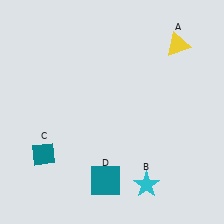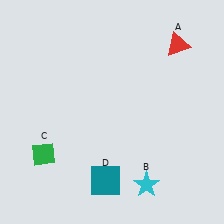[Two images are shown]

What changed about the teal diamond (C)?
In Image 1, C is teal. In Image 2, it changed to green.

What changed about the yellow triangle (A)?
In Image 1, A is yellow. In Image 2, it changed to red.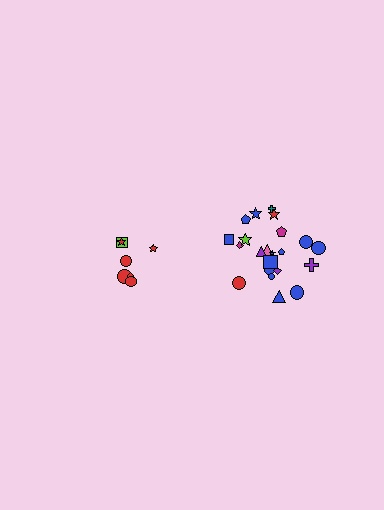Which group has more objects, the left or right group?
The right group.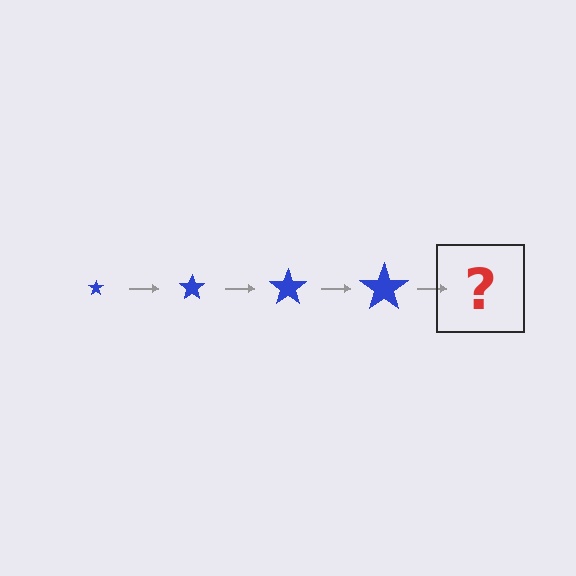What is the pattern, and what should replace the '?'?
The pattern is that the star gets progressively larger each step. The '?' should be a blue star, larger than the previous one.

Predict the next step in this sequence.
The next step is a blue star, larger than the previous one.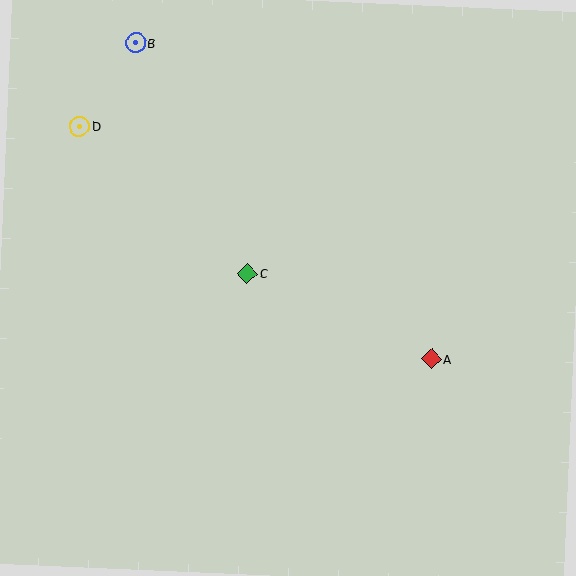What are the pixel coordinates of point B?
Point B is at (136, 43).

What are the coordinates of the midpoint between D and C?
The midpoint between D and C is at (163, 200).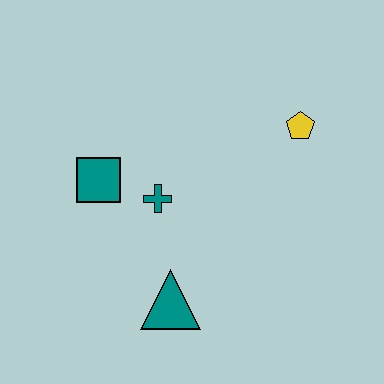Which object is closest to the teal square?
The teal cross is closest to the teal square.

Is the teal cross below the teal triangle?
No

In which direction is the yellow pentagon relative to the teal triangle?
The yellow pentagon is above the teal triangle.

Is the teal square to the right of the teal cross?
No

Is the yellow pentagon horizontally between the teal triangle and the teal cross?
No